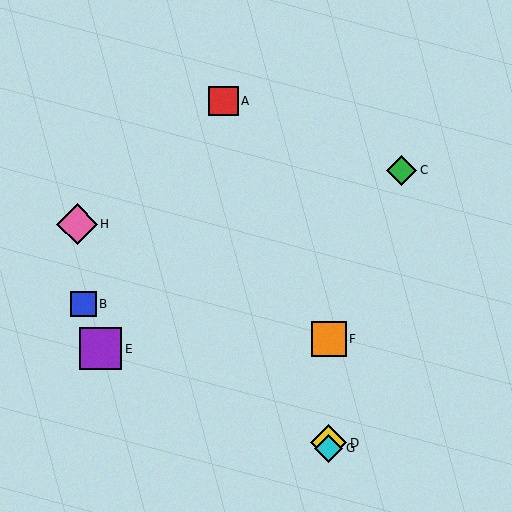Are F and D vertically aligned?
Yes, both are at x≈329.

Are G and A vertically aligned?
No, G is at x≈329 and A is at x≈223.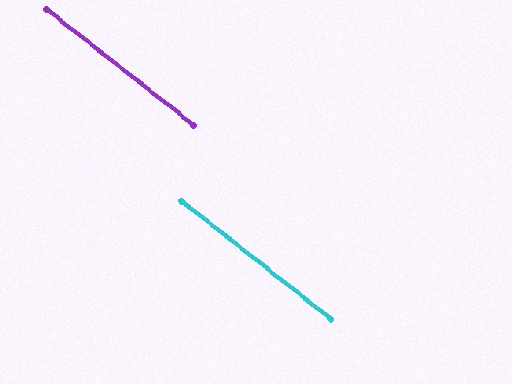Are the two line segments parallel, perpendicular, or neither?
Parallel — their directions differ by only 0.2°.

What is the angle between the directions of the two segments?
Approximately 0 degrees.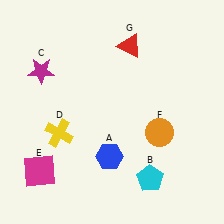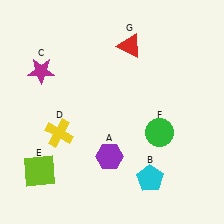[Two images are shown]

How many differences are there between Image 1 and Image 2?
There are 3 differences between the two images.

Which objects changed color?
A changed from blue to purple. E changed from magenta to lime. F changed from orange to green.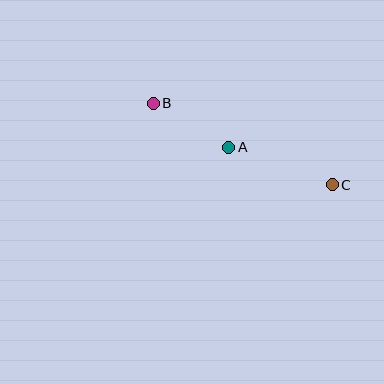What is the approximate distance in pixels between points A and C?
The distance between A and C is approximately 110 pixels.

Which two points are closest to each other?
Points A and B are closest to each other.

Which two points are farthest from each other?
Points B and C are farthest from each other.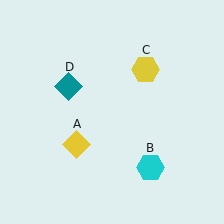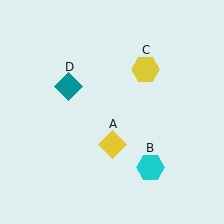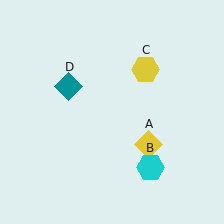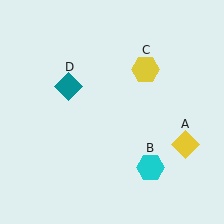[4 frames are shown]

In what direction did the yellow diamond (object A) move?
The yellow diamond (object A) moved right.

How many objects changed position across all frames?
1 object changed position: yellow diamond (object A).